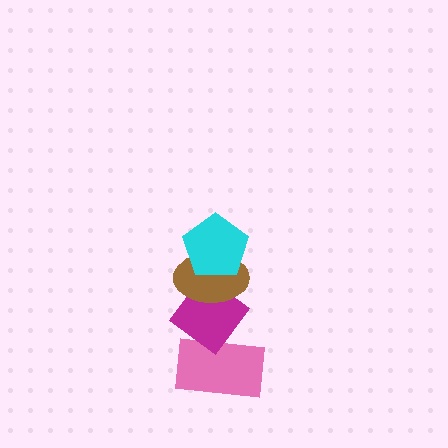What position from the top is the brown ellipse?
The brown ellipse is 2nd from the top.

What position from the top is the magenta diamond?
The magenta diamond is 3rd from the top.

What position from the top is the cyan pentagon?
The cyan pentagon is 1st from the top.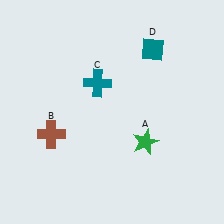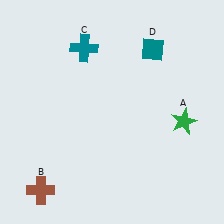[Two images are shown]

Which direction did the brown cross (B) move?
The brown cross (B) moved down.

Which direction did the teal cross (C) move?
The teal cross (C) moved up.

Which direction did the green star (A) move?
The green star (A) moved right.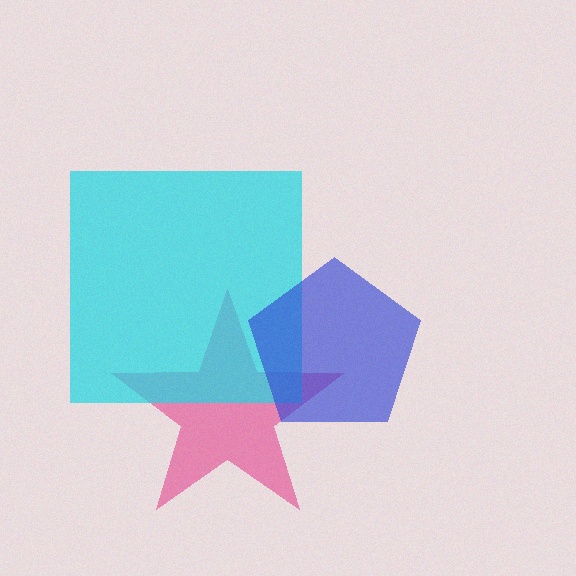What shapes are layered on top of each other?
The layered shapes are: a pink star, a cyan square, a blue pentagon.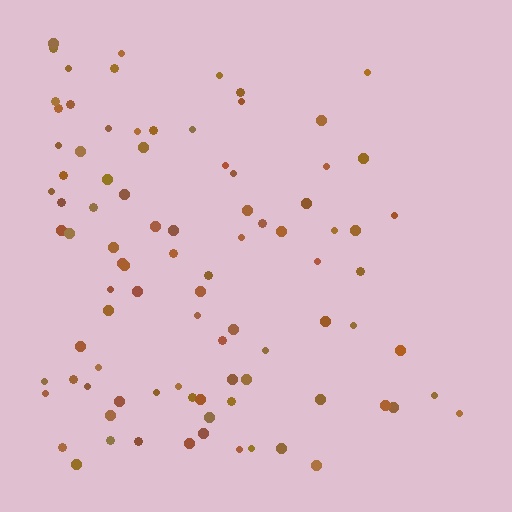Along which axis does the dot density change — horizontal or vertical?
Horizontal.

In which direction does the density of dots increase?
From right to left, with the left side densest.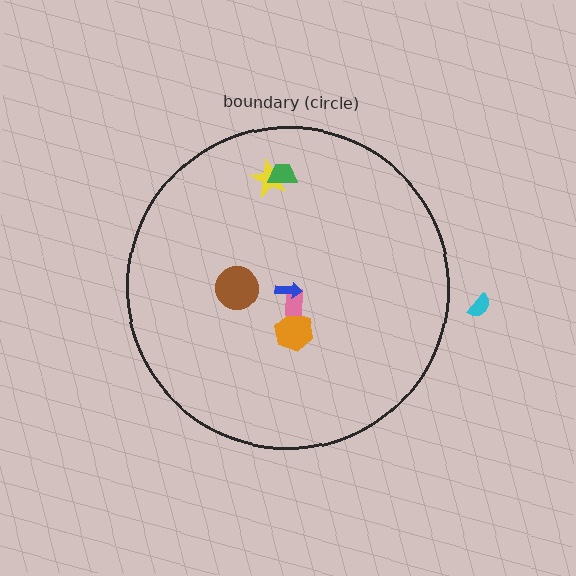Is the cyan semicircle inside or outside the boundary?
Outside.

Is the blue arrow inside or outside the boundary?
Inside.